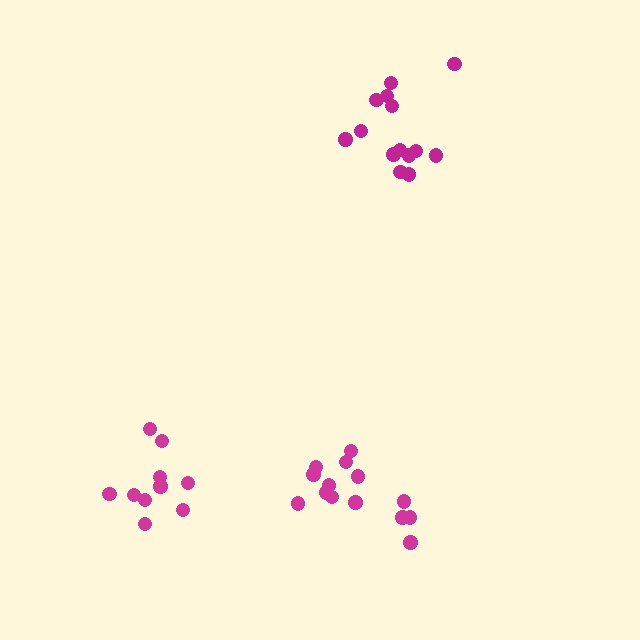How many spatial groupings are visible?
There are 3 spatial groupings.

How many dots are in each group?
Group 1: 14 dots, Group 2: 14 dots, Group 3: 10 dots (38 total).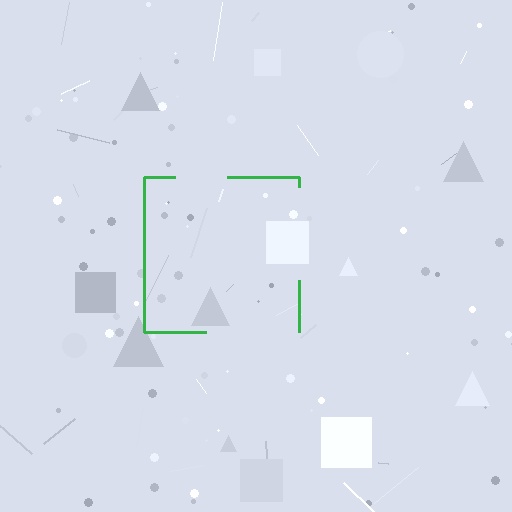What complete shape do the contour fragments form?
The contour fragments form a square.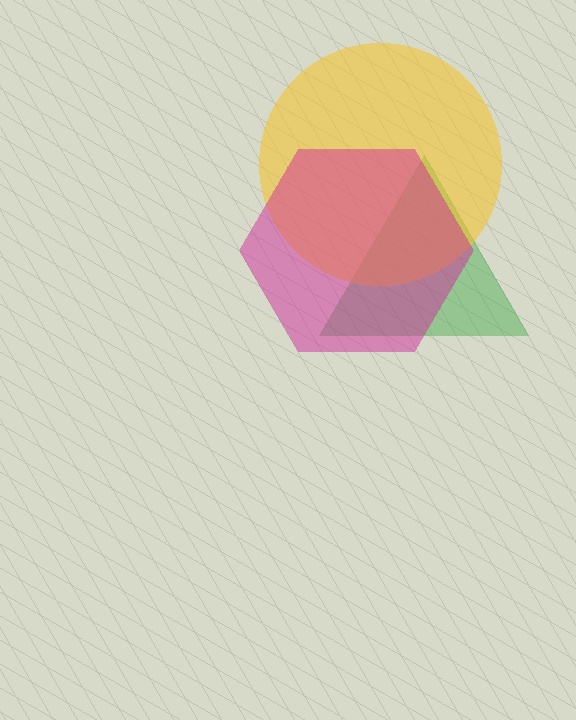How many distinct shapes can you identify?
There are 3 distinct shapes: a green triangle, a yellow circle, a magenta hexagon.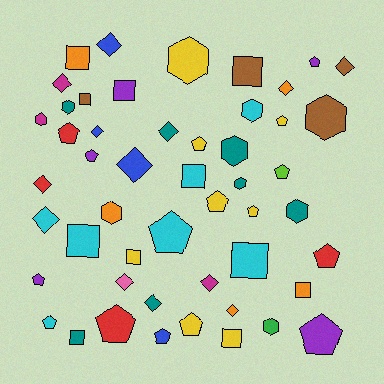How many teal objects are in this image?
There are 7 teal objects.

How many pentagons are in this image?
There are 16 pentagons.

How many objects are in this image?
There are 50 objects.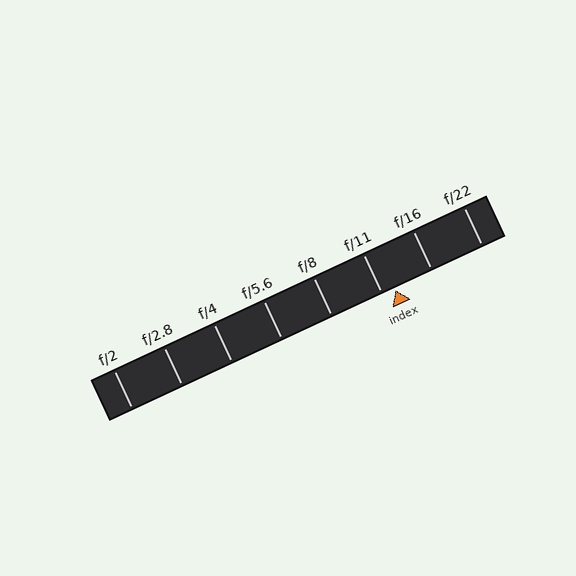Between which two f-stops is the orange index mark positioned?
The index mark is between f/11 and f/16.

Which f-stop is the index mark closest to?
The index mark is closest to f/11.